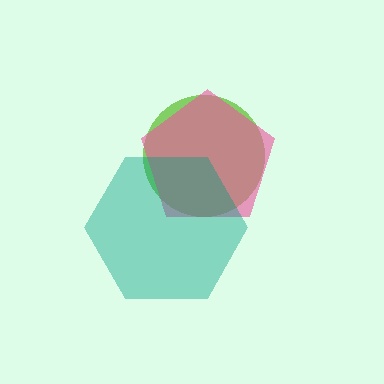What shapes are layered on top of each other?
The layered shapes are: a lime circle, a pink pentagon, a teal hexagon.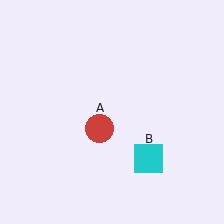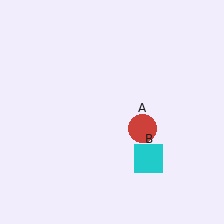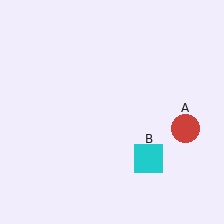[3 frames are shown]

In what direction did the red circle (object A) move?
The red circle (object A) moved right.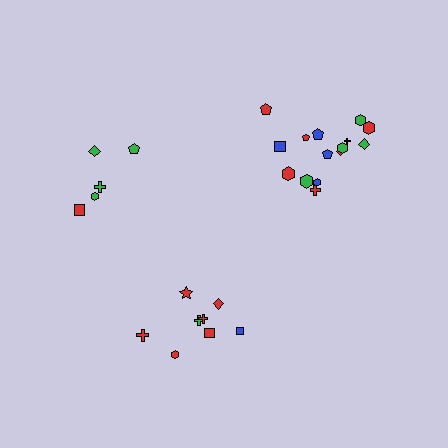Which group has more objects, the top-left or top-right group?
The top-right group.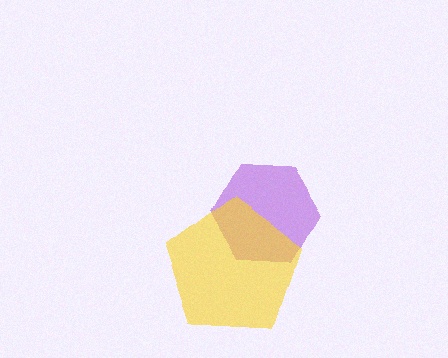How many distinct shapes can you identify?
There are 2 distinct shapes: a purple hexagon, a yellow pentagon.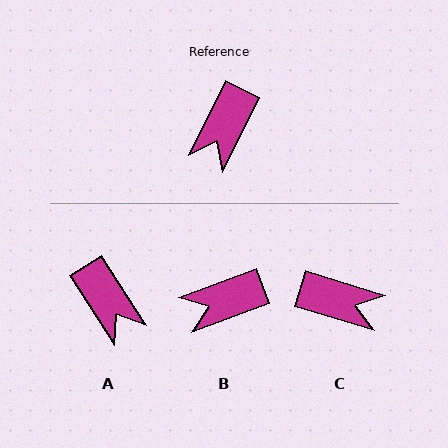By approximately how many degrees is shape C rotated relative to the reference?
Approximately 99 degrees counter-clockwise.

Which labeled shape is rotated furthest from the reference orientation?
C, about 99 degrees away.